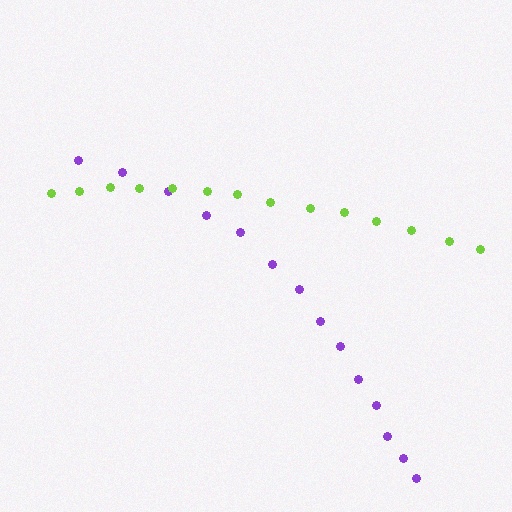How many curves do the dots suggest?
There are 2 distinct paths.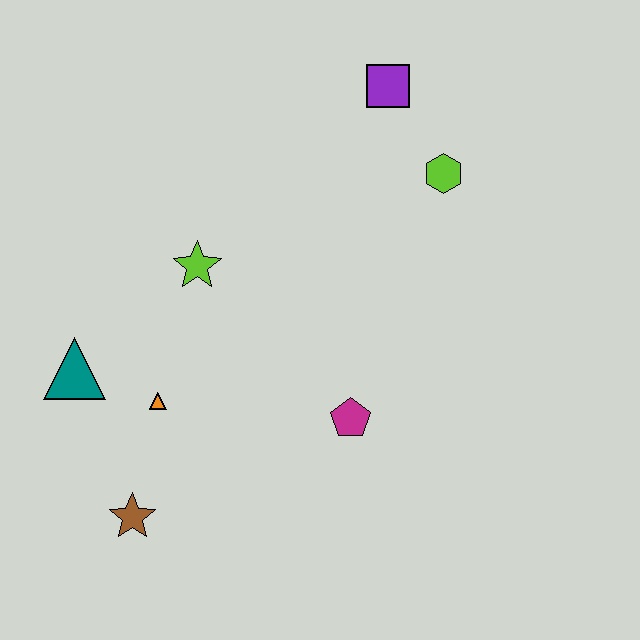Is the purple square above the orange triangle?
Yes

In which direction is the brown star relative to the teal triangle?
The brown star is below the teal triangle.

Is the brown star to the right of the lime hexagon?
No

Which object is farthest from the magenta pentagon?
The purple square is farthest from the magenta pentagon.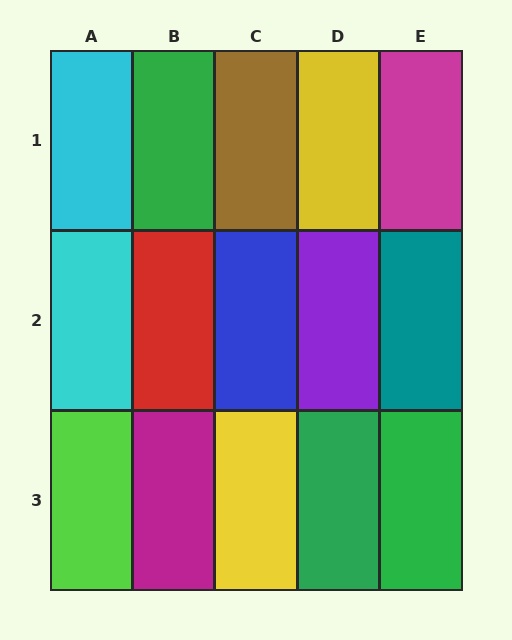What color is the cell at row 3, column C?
Yellow.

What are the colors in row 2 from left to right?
Cyan, red, blue, purple, teal.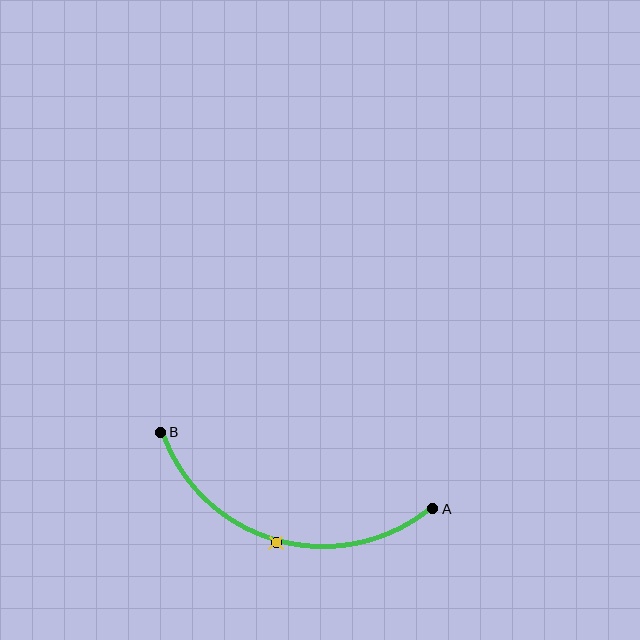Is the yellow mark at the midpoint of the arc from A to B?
Yes. The yellow mark lies on the arc at equal arc-length from both A and B — it is the arc midpoint.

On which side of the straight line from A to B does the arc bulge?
The arc bulges below the straight line connecting A and B.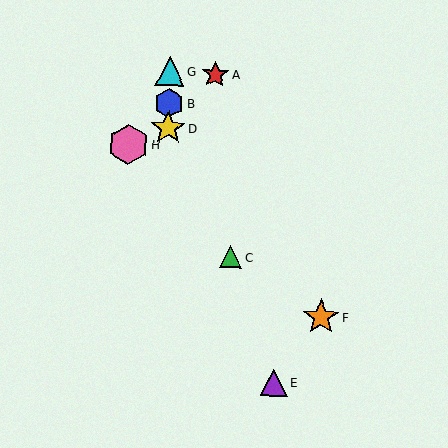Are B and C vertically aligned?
No, B is at x≈169 and C is at x≈231.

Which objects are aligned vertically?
Objects B, D, G are aligned vertically.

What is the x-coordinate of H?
Object H is at x≈128.